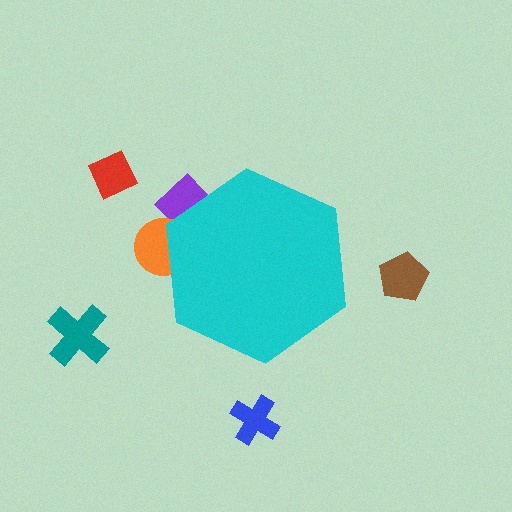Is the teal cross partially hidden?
No, the teal cross is fully visible.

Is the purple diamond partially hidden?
Yes, the purple diamond is partially hidden behind the cyan hexagon.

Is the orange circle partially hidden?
Yes, the orange circle is partially hidden behind the cyan hexagon.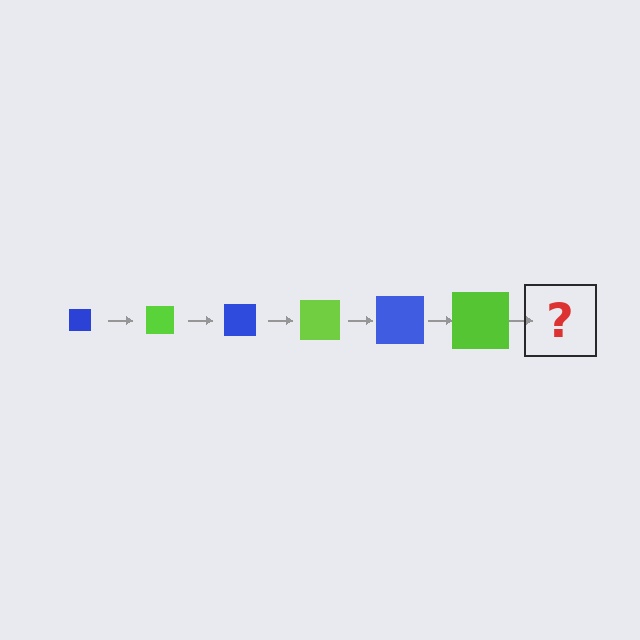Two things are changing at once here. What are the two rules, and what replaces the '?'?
The two rules are that the square grows larger each step and the color cycles through blue and lime. The '?' should be a blue square, larger than the previous one.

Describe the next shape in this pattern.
It should be a blue square, larger than the previous one.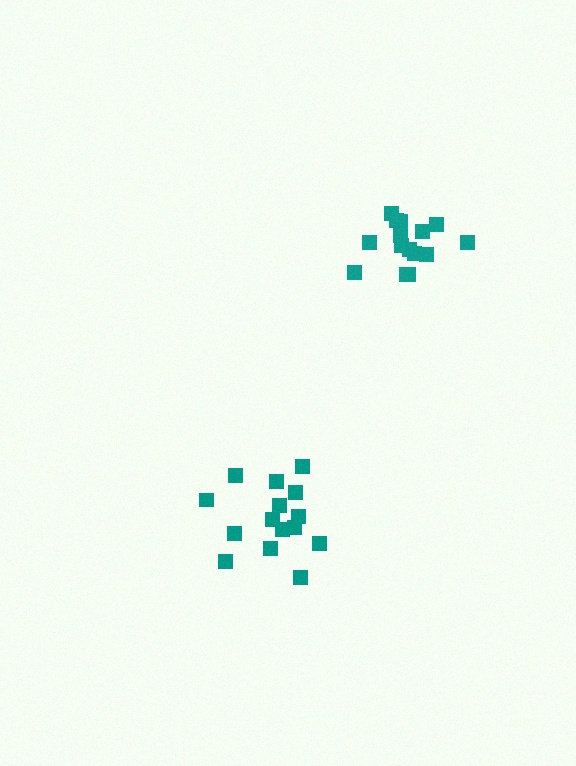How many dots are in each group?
Group 1: 15 dots, Group 2: 15 dots (30 total).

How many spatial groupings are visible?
There are 2 spatial groupings.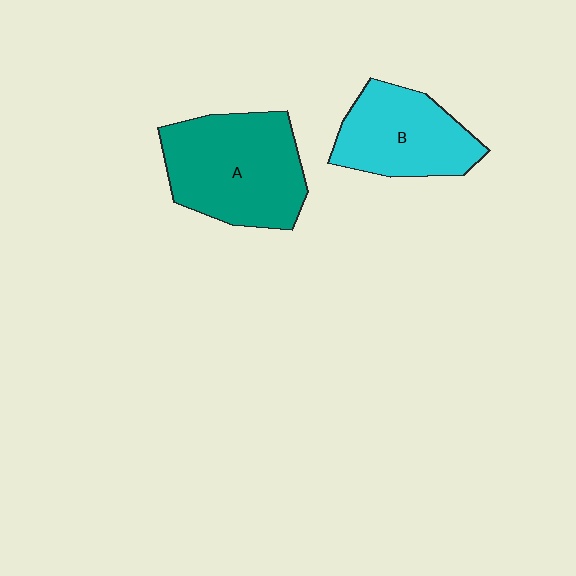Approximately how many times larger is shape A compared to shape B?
Approximately 1.3 times.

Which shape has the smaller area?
Shape B (cyan).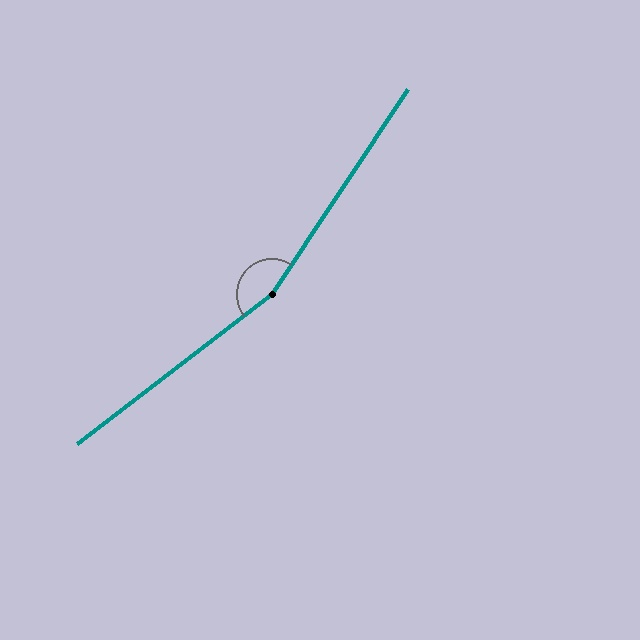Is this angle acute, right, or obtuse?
It is obtuse.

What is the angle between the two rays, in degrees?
Approximately 161 degrees.